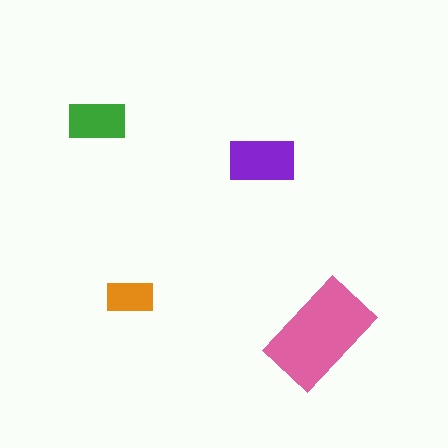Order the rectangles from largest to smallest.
the pink one, the purple one, the green one, the orange one.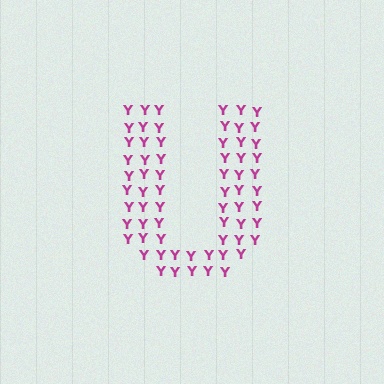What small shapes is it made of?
It is made of small letter Y's.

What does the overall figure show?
The overall figure shows the letter U.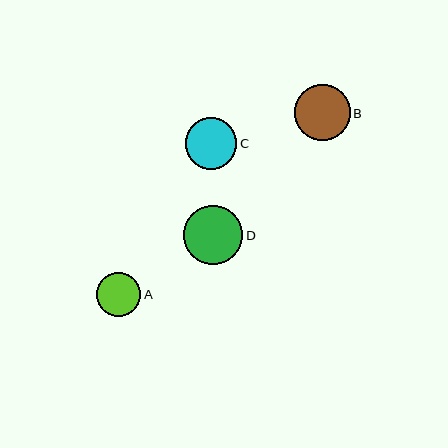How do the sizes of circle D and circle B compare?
Circle D and circle B are approximately the same size.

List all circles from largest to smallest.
From largest to smallest: D, B, C, A.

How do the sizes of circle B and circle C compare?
Circle B and circle C are approximately the same size.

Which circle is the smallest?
Circle A is the smallest with a size of approximately 44 pixels.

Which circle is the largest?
Circle D is the largest with a size of approximately 60 pixels.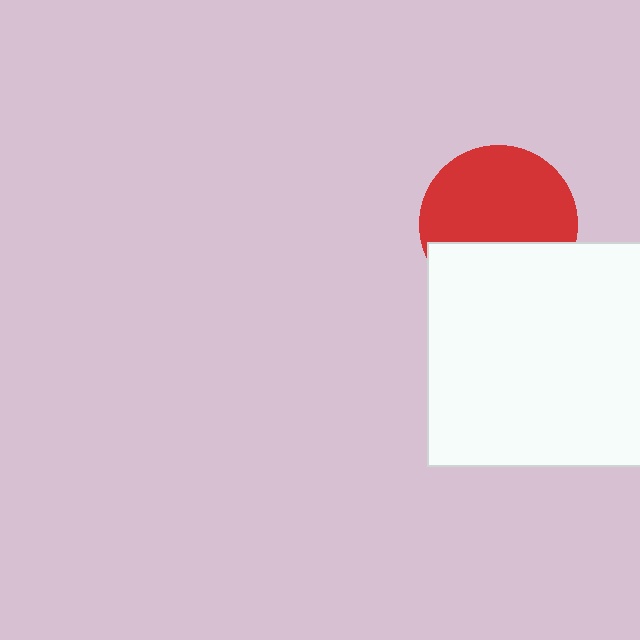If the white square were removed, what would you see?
You would see the complete red circle.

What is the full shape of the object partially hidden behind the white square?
The partially hidden object is a red circle.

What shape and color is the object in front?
The object in front is a white square.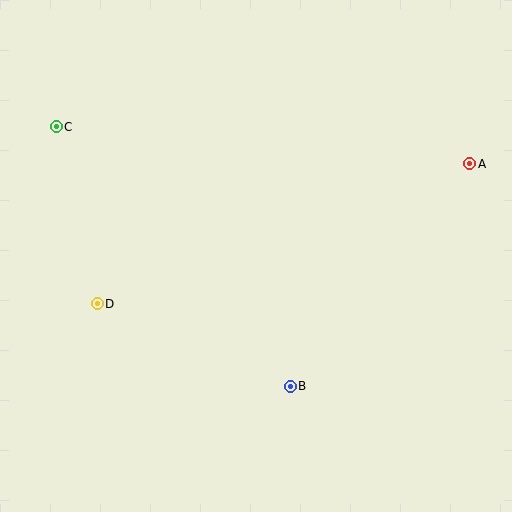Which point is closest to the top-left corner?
Point C is closest to the top-left corner.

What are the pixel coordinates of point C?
Point C is at (56, 127).